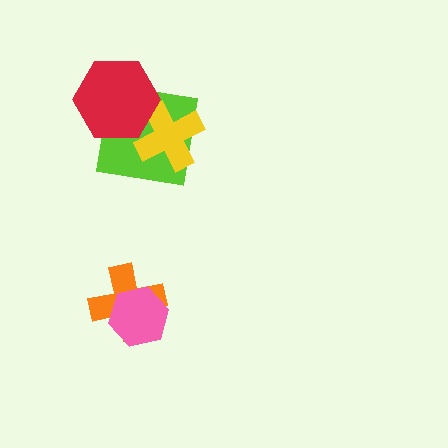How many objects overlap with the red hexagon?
2 objects overlap with the red hexagon.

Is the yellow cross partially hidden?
Yes, it is partially covered by another shape.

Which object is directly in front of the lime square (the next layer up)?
The yellow cross is directly in front of the lime square.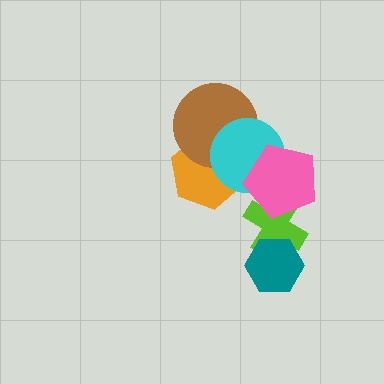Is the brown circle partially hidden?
Yes, it is partially covered by another shape.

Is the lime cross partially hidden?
Yes, it is partially covered by another shape.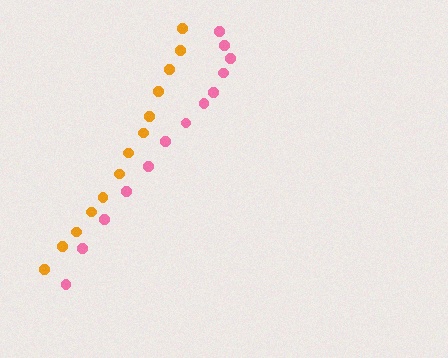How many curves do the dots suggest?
There are 2 distinct paths.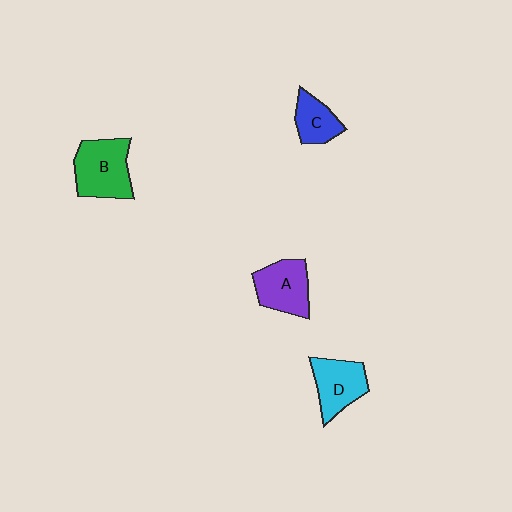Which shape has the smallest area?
Shape C (blue).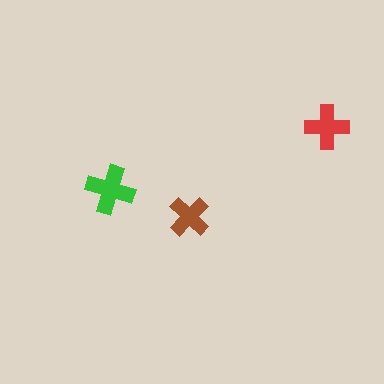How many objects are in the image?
There are 3 objects in the image.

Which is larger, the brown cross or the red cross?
The red one.